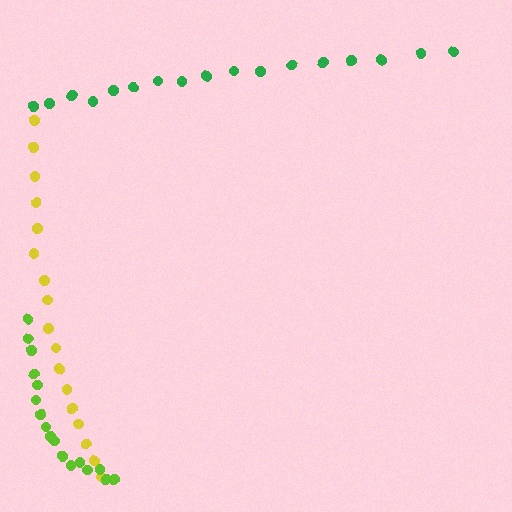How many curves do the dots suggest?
There are 3 distinct paths.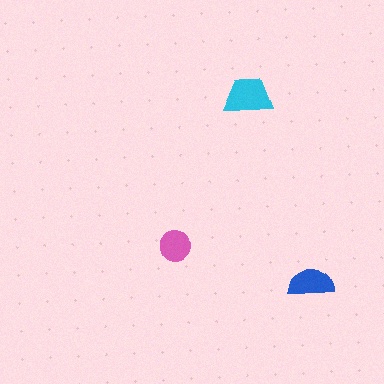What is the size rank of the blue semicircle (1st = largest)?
2nd.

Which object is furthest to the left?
The pink circle is leftmost.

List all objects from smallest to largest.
The pink circle, the blue semicircle, the cyan trapezoid.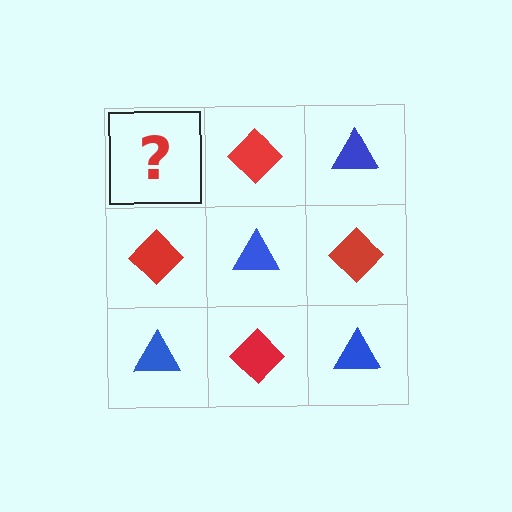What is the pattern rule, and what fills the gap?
The rule is that it alternates blue triangle and red diamond in a checkerboard pattern. The gap should be filled with a blue triangle.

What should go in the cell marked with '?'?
The missing cell should contain a blue triangle.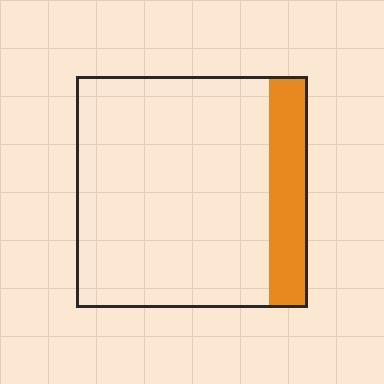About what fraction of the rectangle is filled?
About one sixth (1/6).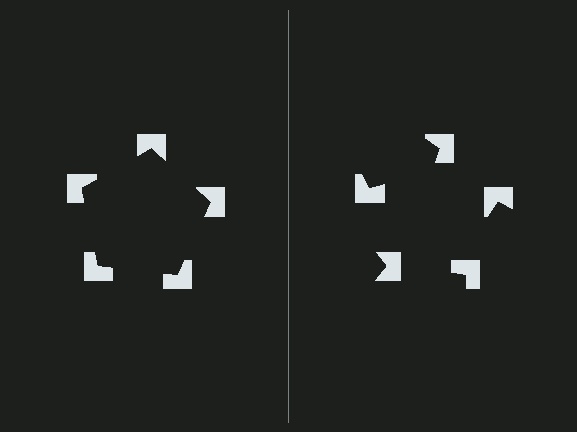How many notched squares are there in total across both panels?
10 — 5 on each side.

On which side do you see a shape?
An illusory pentagon appears on the left side. On the right side the wedge cuts are rotated, so no coherent shape forms.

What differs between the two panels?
The notched squares are positioned identically on both sides; only the wedge orientations differ. On the left they align to a pentagon; on the right they are misaligned.